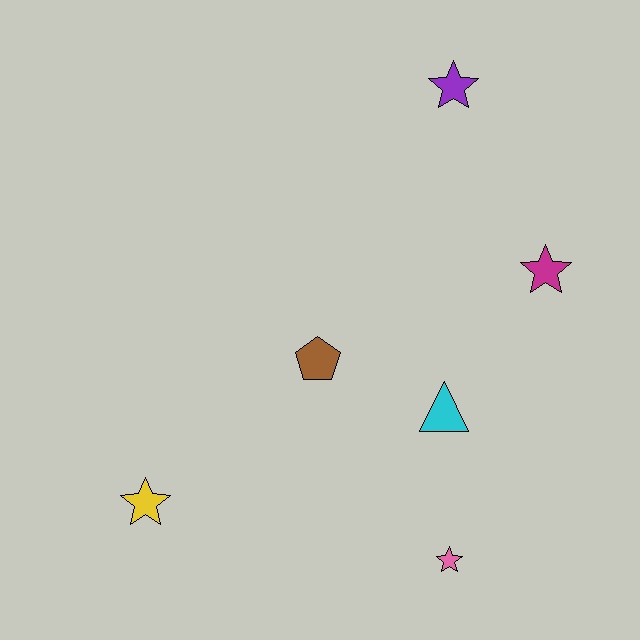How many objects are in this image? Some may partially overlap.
There are 6 objects.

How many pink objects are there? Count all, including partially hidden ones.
There is 1 pink object.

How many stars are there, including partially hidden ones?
There are 4 stars.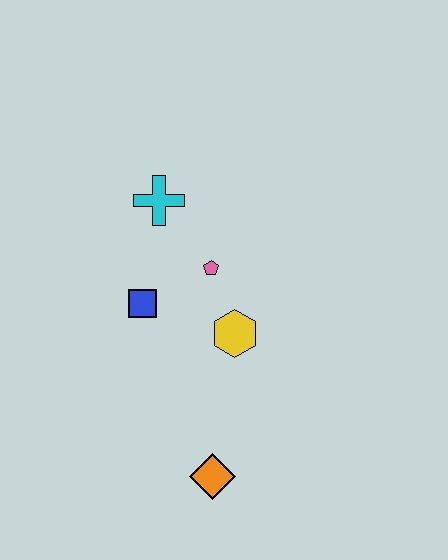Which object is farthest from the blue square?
The orange diamond is farthest from the blue square.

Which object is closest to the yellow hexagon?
The pink pentagon is closest to the yellow hexagon.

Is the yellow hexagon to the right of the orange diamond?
Yes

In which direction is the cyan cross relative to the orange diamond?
The cyan cross is above the orange diamond.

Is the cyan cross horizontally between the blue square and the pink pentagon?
Yes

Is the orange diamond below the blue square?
Yes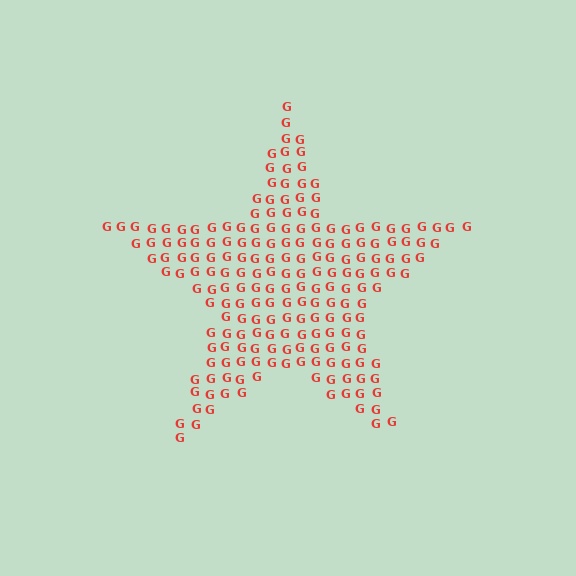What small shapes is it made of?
It is made of small letter G's.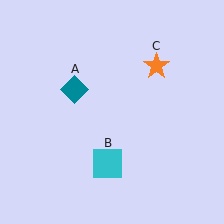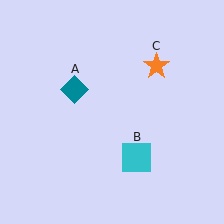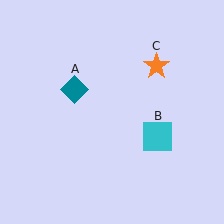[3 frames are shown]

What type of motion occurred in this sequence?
The cyan square (object B) rotated counterclockwise around the center of the scene.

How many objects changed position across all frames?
1 object changed position: cyan square (object B).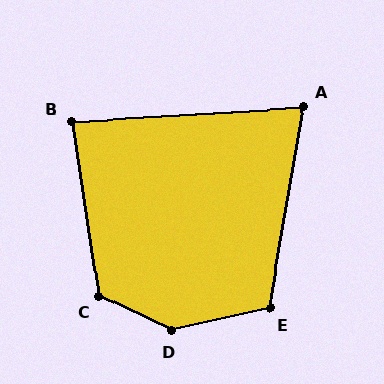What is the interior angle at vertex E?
Approximately 112 degrees (obtuse).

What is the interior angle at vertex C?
Approximately 124 degrees (obtuse).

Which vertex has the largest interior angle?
D, at approximately 142 degrees.